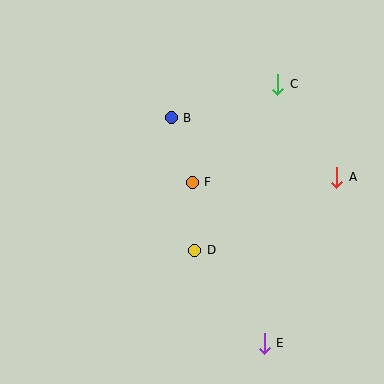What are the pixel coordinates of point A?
Point A is at (337, 177).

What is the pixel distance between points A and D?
The distance between A and D is 160 pixels.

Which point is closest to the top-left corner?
Point B is closest to the top-left corner.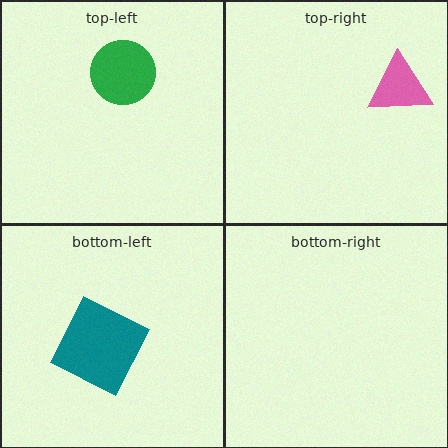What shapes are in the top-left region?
The green circle.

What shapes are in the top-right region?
The pink triangle.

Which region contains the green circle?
The top-left region.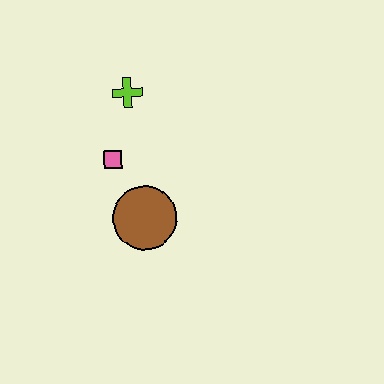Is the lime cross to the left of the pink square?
No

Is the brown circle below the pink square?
Yes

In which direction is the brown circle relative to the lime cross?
The brown circle is below the lime cross.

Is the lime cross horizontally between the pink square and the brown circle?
Yes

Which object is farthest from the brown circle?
The lime cross is farthest from the brown circle.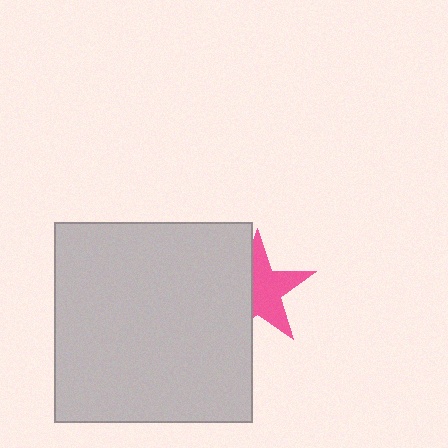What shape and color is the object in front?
The object in front is a light gray rectangle.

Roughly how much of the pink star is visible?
About half of it is visible (roughly 58%).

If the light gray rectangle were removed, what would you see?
You would see the complete pink star.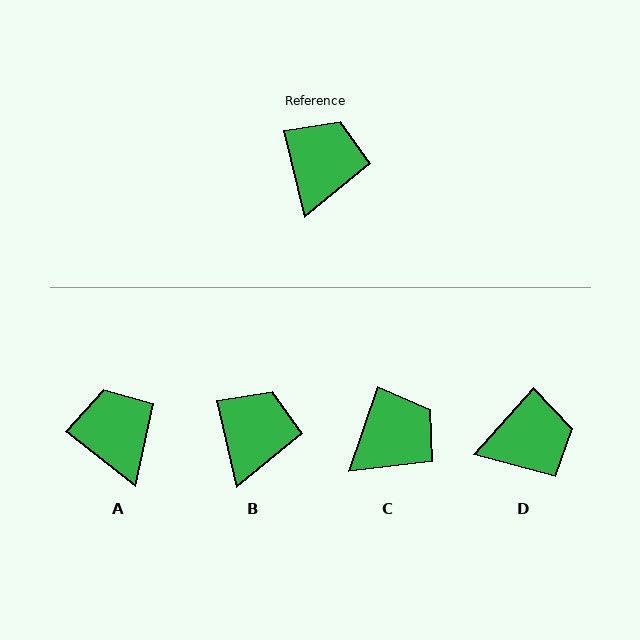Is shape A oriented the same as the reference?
No, it is off by about 39 degrees.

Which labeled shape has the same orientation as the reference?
B.